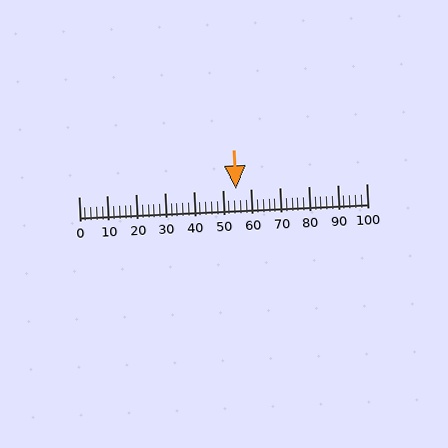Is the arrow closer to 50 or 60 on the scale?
The arrow is closer to 50.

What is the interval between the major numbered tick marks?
The major tick marks are spaced 10 units apart.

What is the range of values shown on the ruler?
The ruler shows values from 0 to 100.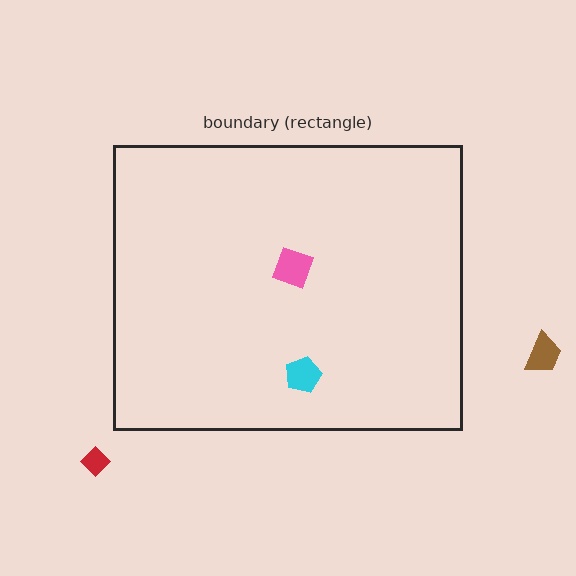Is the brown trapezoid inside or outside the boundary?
Outside.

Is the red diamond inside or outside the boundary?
Outside.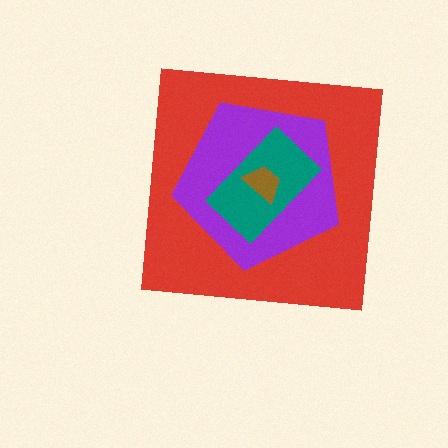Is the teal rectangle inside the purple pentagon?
Yes.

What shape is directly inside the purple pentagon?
The teal rectangle.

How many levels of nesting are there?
4.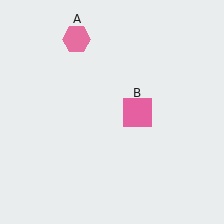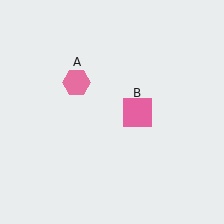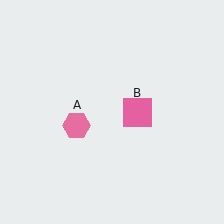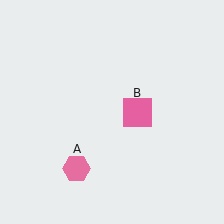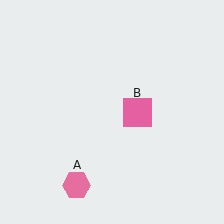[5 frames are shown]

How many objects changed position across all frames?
1 object changed position: pink hexagon (object A).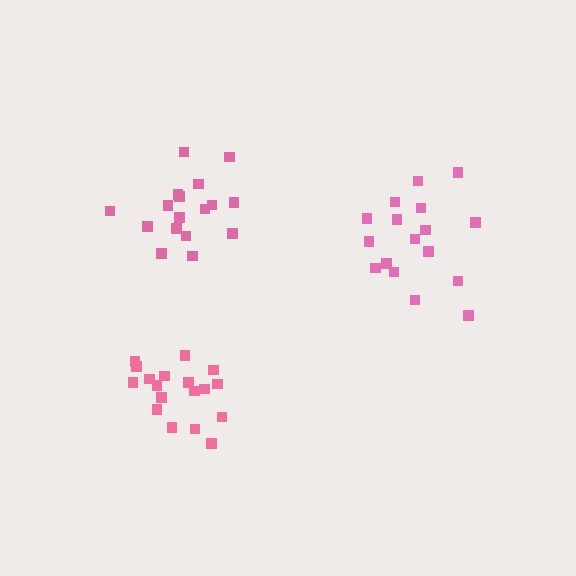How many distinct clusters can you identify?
There are 3 distinct clusters.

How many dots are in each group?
Group 1: 17 dots, Group 2: 17 dots, Group 3: 19 dots (53 total).